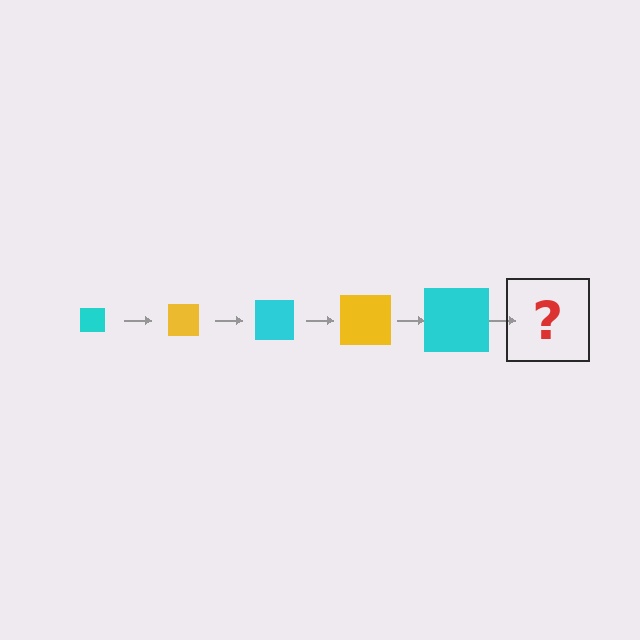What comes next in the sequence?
The next element should be a yellow square, larger than the previous one.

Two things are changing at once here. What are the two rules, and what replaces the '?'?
The two rules are that the square grows larger each step and the color cycles through cyan and yellow. The '?' should be a yellow square, larger than the previous one.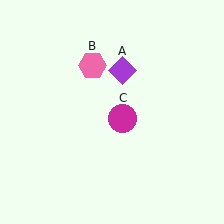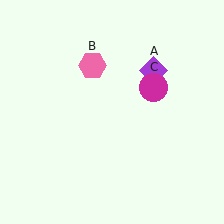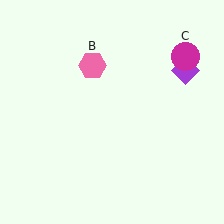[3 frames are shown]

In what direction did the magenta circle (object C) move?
The magenta circle (object C) moved up and to the right.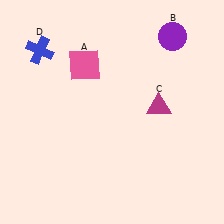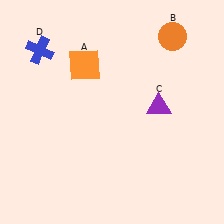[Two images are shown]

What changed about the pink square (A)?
In Image 1, A is pink. In Image 2, it changed to orange.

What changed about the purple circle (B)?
In Image 1, B is purple. In Image 2, it changed to orange.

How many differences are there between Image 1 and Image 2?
There are 3 differences between the two images.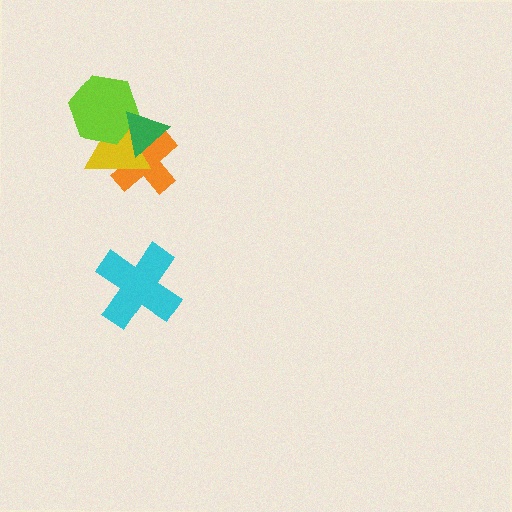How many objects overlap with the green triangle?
3 objects overlap with the green triangle.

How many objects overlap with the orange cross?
2 objects overlap with the orange cross.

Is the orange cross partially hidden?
Yes, it is partially covered by another shape.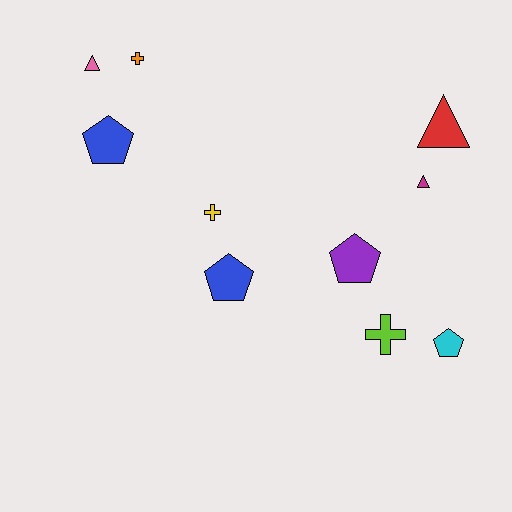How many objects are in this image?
There are 10 objects.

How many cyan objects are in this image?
There is 1 cyan object.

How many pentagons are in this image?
There are 4 pentagons.